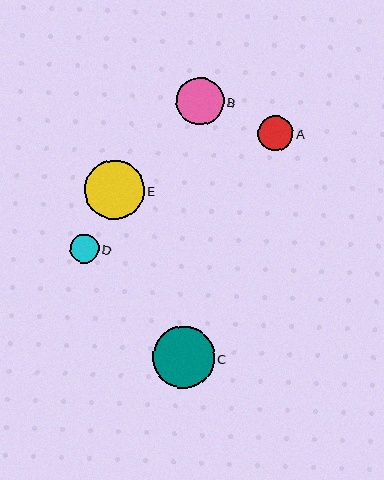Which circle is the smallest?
Circle D is the smallest with a size of approximately 29 pixels.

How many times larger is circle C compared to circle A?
Circle C is approximately 1.8 times the size of circle A.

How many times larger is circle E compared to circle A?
Circle E is approximately 1.7 times the size of circle A.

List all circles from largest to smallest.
From largest to smallest: C, E, B, A, D.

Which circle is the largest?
Circle C is the largest with a size of approximately 61 pixels.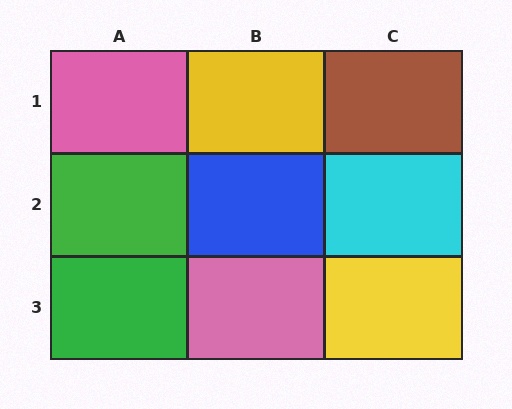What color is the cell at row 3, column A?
Green.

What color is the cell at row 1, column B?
Yellow.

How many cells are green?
2 cells are green.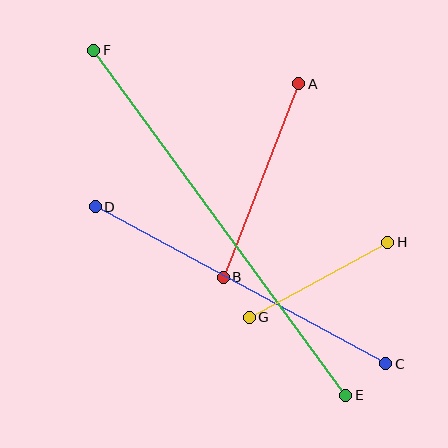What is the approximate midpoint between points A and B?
The midpoint is at approximately (261, 180) pixels.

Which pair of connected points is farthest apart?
Points E and F are farthest apart.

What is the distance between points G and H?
The distance is approximately 158 pixels.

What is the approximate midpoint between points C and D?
The midpoint is at approximately (240, 285) pixels.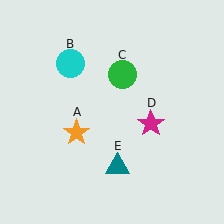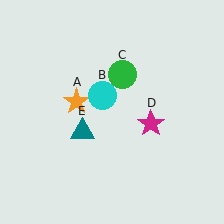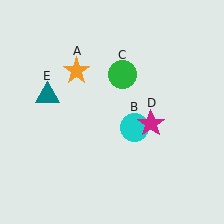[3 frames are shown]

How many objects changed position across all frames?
3 objects changed position: orange star (object A), cyan circle (object B), teal triangle (object E).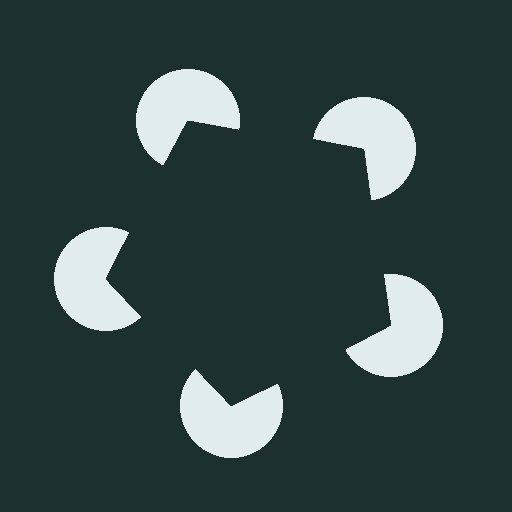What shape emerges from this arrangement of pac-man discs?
An illusory pentagon — its edges are inferred from the aligned wedge cuts in the pac-man discs, not physically drawn.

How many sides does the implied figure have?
5 sides.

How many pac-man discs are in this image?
There are 5 — one at each vertex of the illusory pentagon.